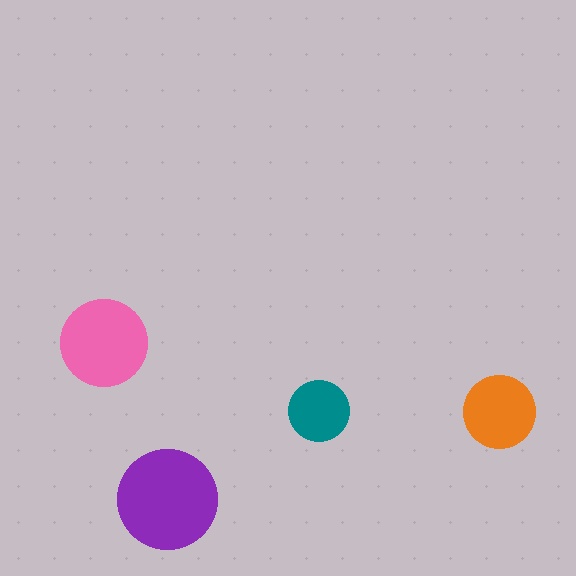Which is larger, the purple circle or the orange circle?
The purple one.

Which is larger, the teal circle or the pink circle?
The pink one.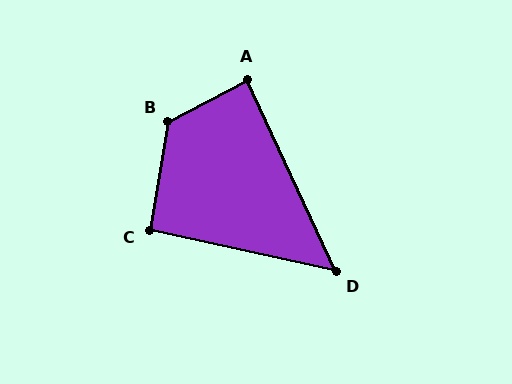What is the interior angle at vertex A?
Approximately 87 degrees (approximately right).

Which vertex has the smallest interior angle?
D, at approximately 53 degrees.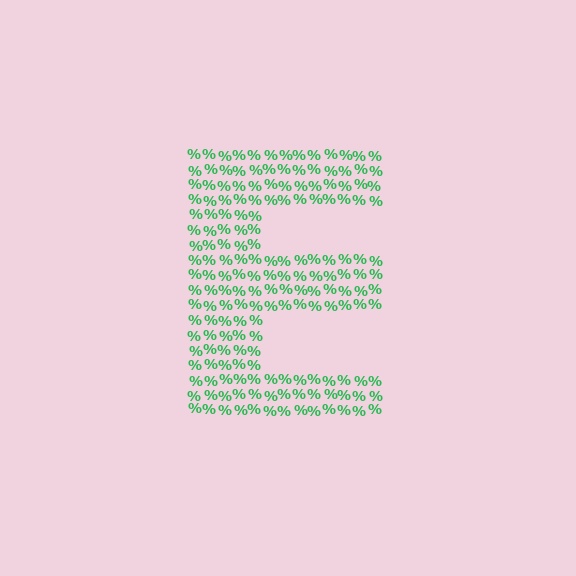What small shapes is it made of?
It is made of small percent signs.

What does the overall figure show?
The overall figure shows the letter E.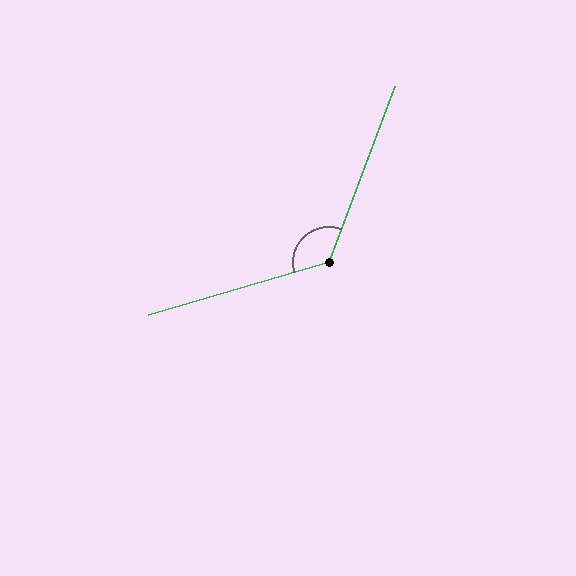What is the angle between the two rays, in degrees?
Approximately 127 degrees.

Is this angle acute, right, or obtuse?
It is obtuse.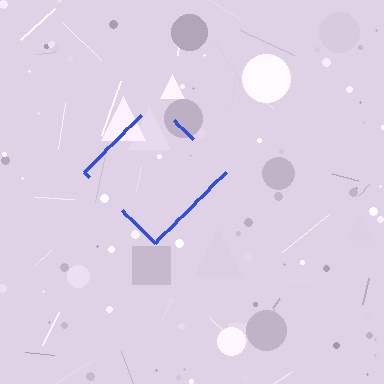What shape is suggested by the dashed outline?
The dashed outline suggests a diamond.